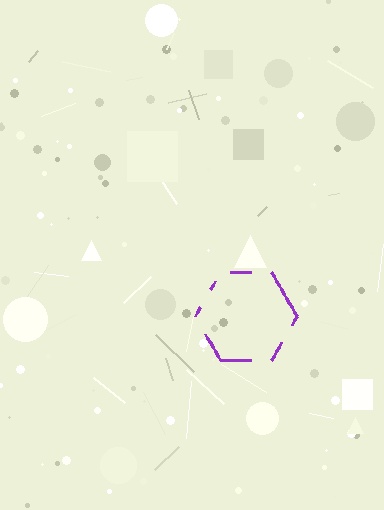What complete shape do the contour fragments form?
The contour fragments form a hexagon.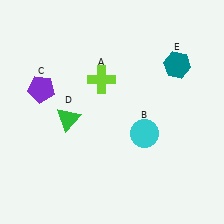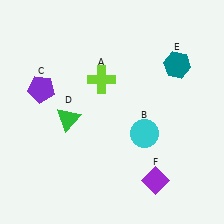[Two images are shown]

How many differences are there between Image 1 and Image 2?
There is 1 difference between the two images.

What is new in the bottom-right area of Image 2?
A purple diamond (F) was added in the bottom-right area of Image 2.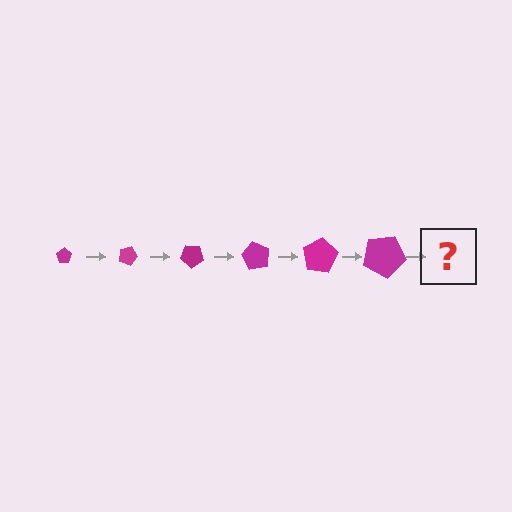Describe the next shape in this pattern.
It should be a pentagon, larger than the previous one and rotated 120 degrees from the start.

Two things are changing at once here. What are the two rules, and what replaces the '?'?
The two rules are that the pentagon grows larger each step and it rotates 20 degrees each step. The '?' should be a pentagon, larger than the previous one and rotated 120 degrees from the start.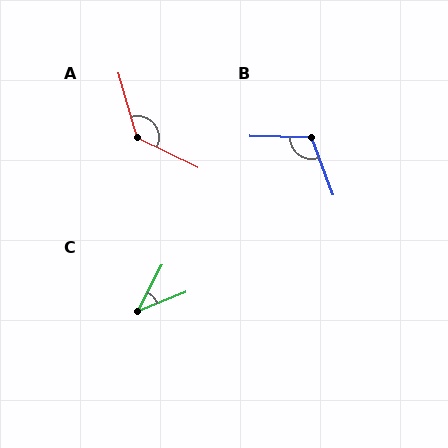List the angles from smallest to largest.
C (41°), B (112°), A (132°).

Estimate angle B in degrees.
Approximately 112 degrees.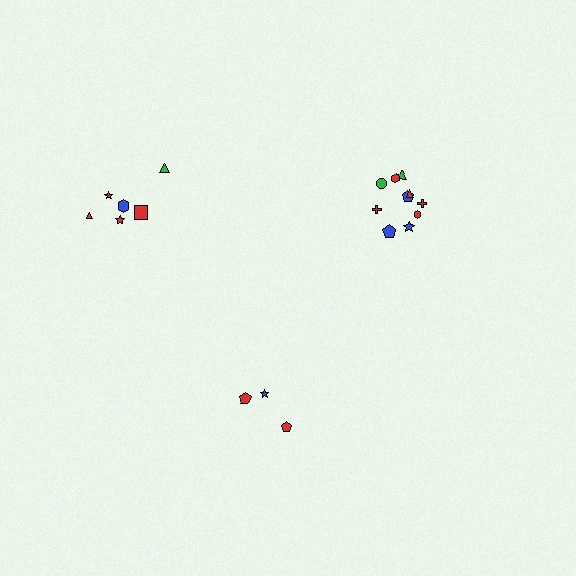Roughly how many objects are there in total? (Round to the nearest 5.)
Roughly 20 objects in total.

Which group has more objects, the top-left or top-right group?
The top-right group.